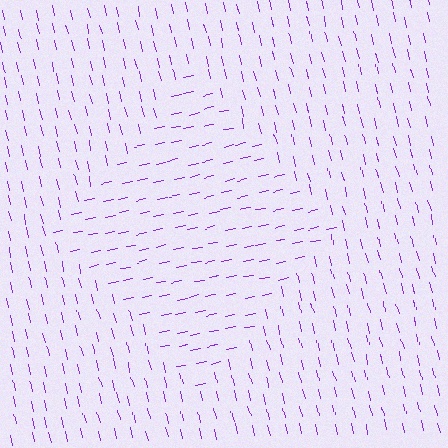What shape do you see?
I see a diamond.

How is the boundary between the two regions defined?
The boundary is defined purely by a change in line orientation (approximately 89 degrees difference). All lines are the same color and thickness.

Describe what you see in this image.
The image is filled with small purple line segments. A diamond region in the image has lines oriented differently from the surrounding lines, creating a visible texture boundary.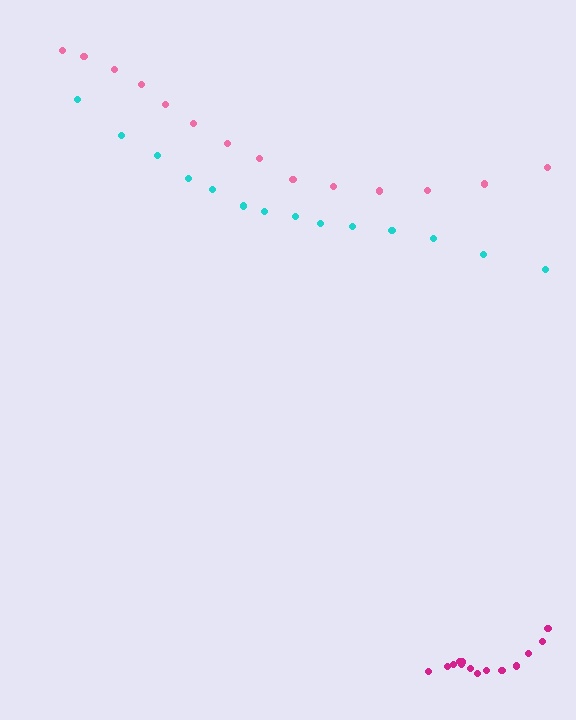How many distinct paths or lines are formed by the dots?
There are 3 distinct paths.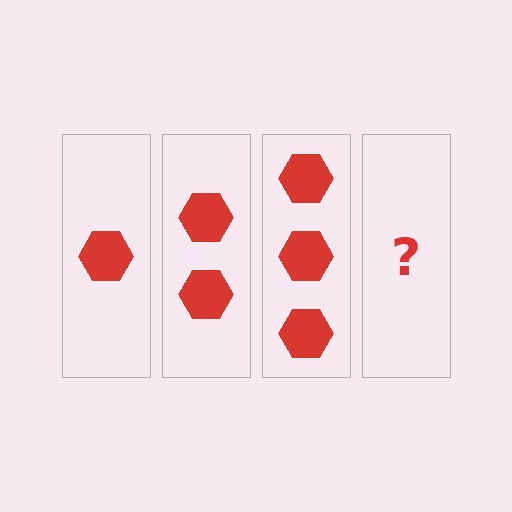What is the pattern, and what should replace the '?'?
The pattern is that each step adds one more hexagon. The '?' should be 4 hexagons.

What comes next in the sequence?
The next element should be 4 hexagons.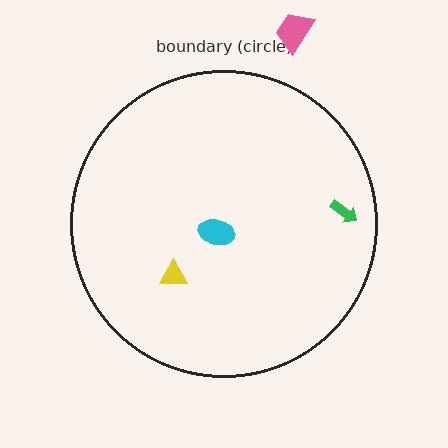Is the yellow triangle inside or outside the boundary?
Inside.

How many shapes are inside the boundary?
3 inside, 1 outside.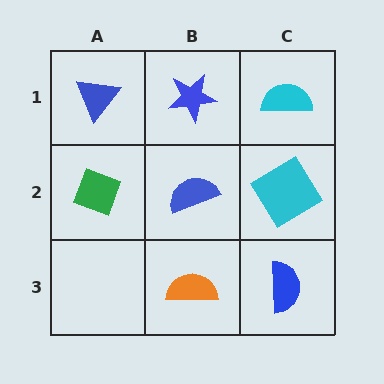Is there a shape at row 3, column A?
No, that cell is empty.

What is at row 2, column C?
A cyan diamond.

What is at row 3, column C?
A blue semicircle.